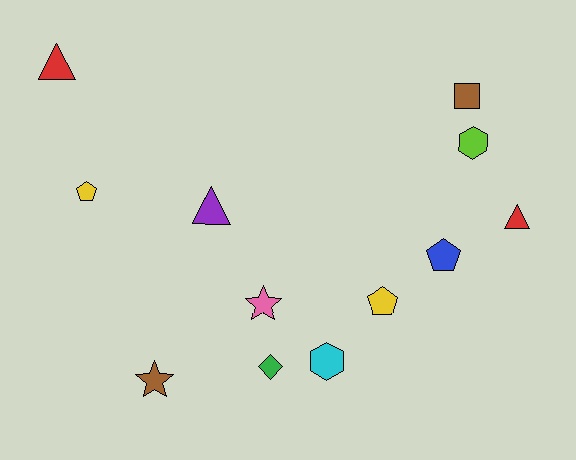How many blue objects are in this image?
There is 1 blue object.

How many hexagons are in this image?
There are 2 hexagons.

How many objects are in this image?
There are 12 objects.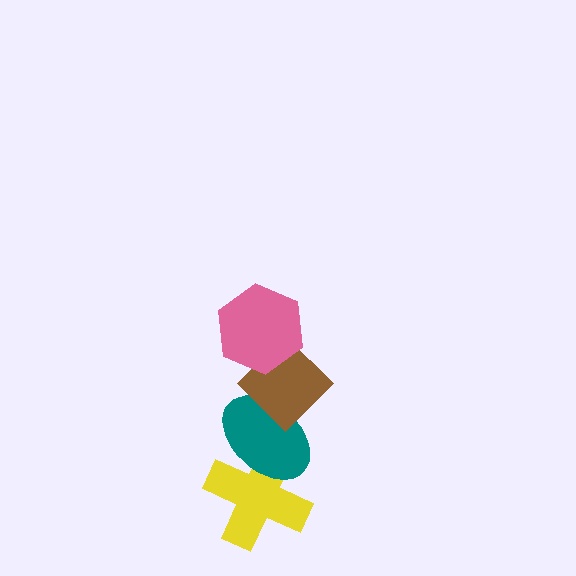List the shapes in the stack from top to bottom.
From top to bottom: the pink hexagon, the brown diamond, the teal ellipse, the yellow cross.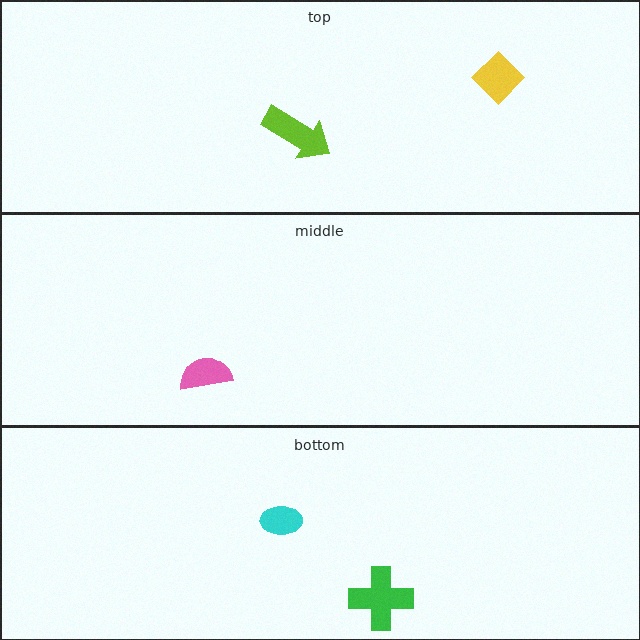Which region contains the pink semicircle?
The middle region.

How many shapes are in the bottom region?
2.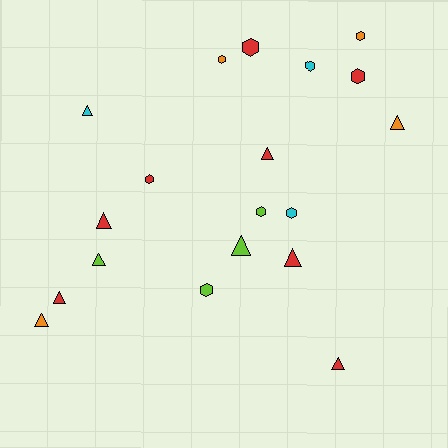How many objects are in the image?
There are 19 objects.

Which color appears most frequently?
Red, with 8 objects.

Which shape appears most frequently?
Triangle, with 10 objects.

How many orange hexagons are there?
There are 2 orange hexagons.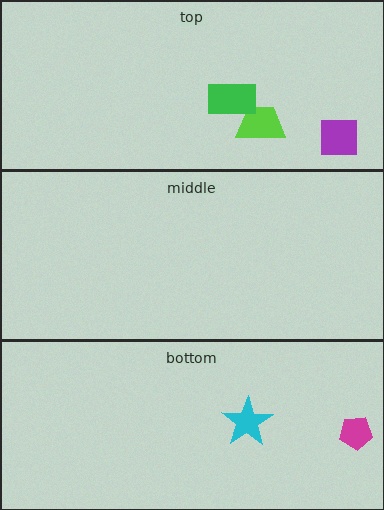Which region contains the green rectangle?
The top region.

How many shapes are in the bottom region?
2.